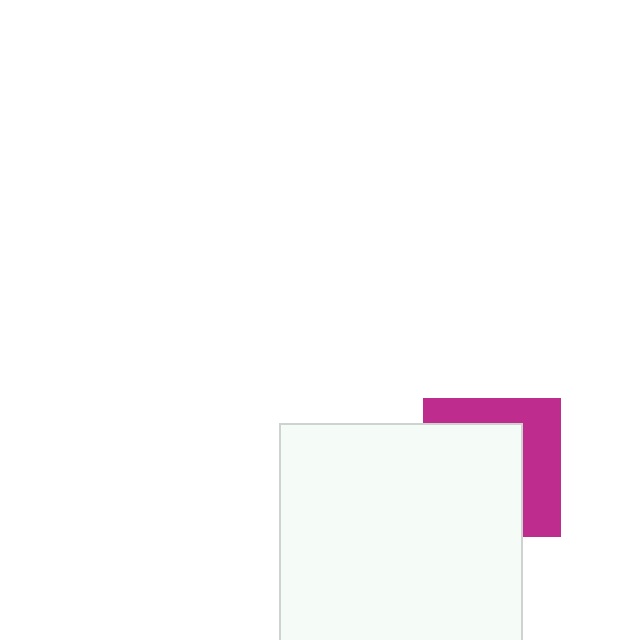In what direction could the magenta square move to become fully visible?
The magenta square could move toward the upper-right. That would shift it out from behind the white square entirely.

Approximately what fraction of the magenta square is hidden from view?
Roughly 59% of the magenta square is hidden behind the white square.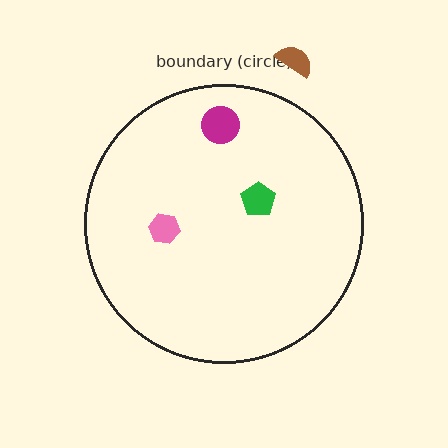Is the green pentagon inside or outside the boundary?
Inside.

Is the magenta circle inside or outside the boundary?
Inside.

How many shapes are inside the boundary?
3 inside, 1 outside.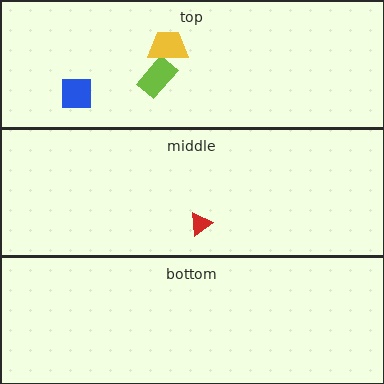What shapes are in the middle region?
The red triangle.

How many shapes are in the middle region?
1.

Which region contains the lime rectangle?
The top region.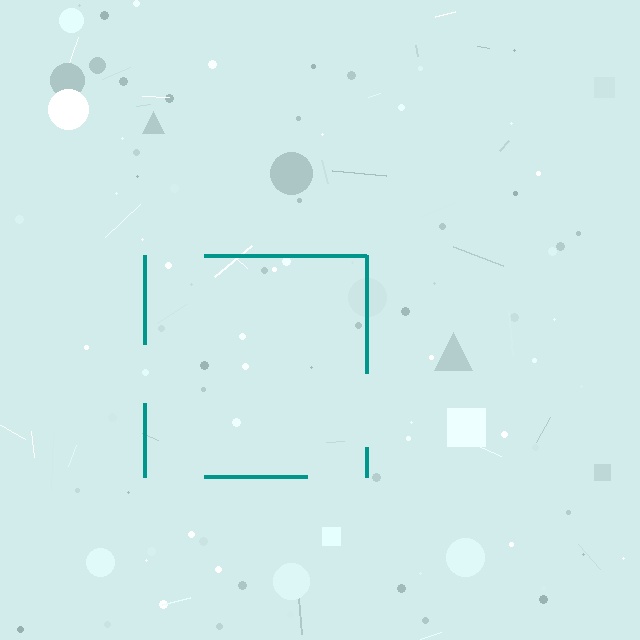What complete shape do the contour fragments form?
The contour fragments form a square.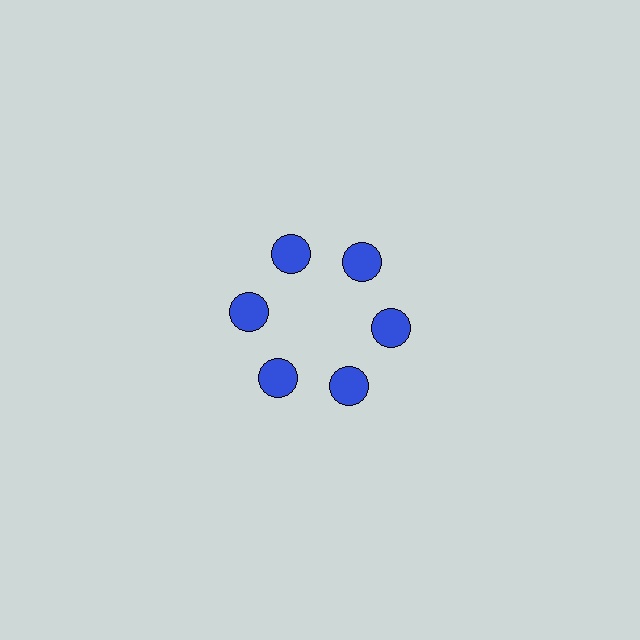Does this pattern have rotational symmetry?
Yes, this pattern has 6-fold rotational symmetry. It looks the same after rotating 60 degrees around the center.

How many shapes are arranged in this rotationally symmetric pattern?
There are 6 shapes, arranged in 6 groups of 1.